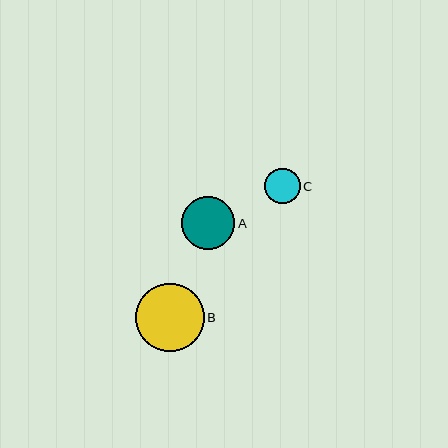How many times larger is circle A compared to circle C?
Circle A is approximately 1.5 times the size of circle C.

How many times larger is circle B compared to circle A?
Circle B is approximately 1.3 times the size of circle A.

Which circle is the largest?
Circle B is the largest with a size of approximately 69 pixels.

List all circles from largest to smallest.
From largest to smallest: B, A, C.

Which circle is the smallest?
Circle C is the smallest with a size of approximately 36 pixels.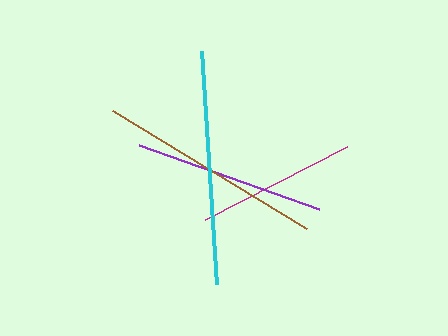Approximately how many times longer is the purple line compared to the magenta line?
The purple line is approximately 1.2 times the length of the magenta line.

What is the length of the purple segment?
The purple segment is approximately 191 pixels long.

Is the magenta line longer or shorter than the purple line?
The purple line is longer than the magenta line.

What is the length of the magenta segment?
The magenta segment is approximately 159 pixels long.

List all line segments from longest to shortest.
From longest to shortest: cyan, brown, purple, magenta.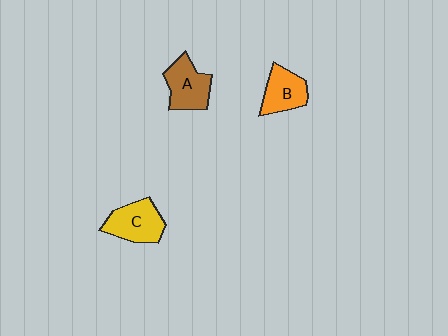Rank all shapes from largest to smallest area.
From largest to smallest: C (yellow), A (brown), B (orange).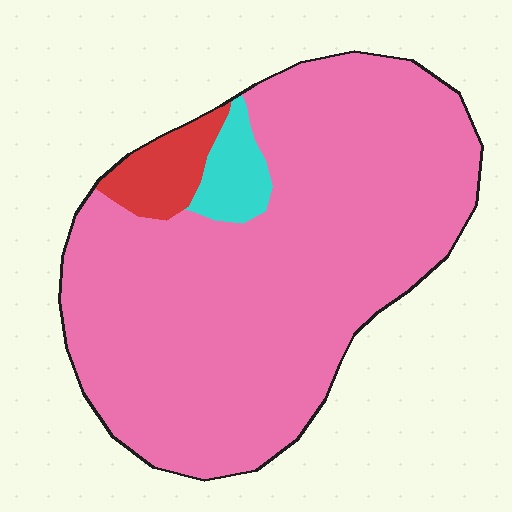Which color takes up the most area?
Pink, at roughly 90%.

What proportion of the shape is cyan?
Cyan covers 5% of the shape.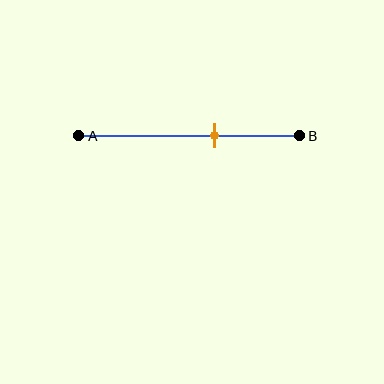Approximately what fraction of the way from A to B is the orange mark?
The orange mark is approximately 60% of the way from A to B.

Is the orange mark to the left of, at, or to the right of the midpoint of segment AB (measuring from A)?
The orange mark is to the right of the midpoint of segment AB.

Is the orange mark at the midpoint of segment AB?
No, the mark is at about 60% from A, not at the 50% midpoint.